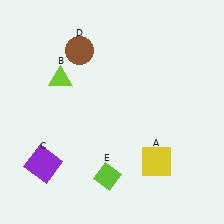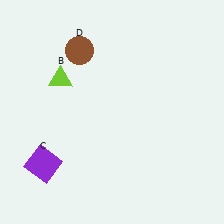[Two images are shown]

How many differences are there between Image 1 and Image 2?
There are 2 differences between the two images.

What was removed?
The yellow square (A), the lime diamond (E) were removed in Image 2.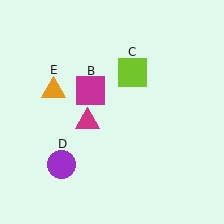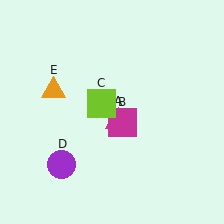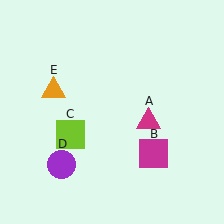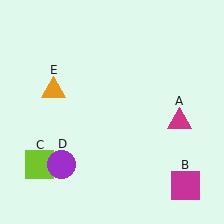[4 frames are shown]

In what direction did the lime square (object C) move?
The lime square (object C) moved down and to the left.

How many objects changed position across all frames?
3 objects changed position: magenta triangle (object A), magenta square (object B), lime square (object C).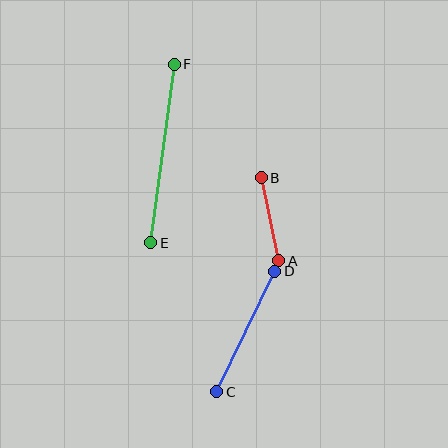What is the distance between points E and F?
The distance is approximately 180 pixels.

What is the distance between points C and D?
The distance is approximately 134 pixels.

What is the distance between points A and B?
The distance is approximately 85 pixels.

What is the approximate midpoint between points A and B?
The midpoint is at approximately (270, 219) pixels.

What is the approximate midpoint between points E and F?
The midpoint is at approximately (163, 154) pixels.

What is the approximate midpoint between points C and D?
The midpoint is at approximately (246, 331) pixels.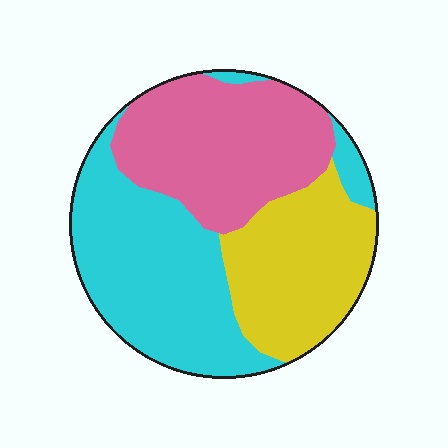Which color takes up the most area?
Cyan, at roughly 40%.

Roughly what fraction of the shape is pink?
Pink covers roughly 35% of the shape.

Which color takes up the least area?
Yellow, at roughly 25%.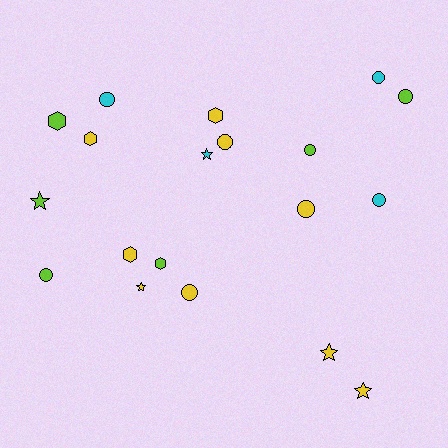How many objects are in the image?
There are 19 objects.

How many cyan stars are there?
There is 1 cyan star.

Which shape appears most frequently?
Circle, with 9 objects.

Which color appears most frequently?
Yellow, with 9 objects.